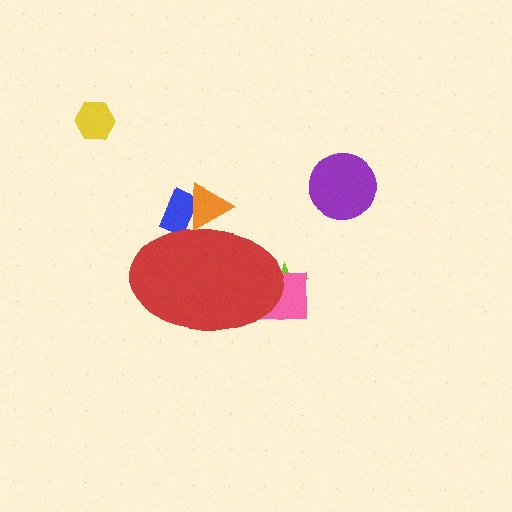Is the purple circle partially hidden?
No, the purple circle is fully visible.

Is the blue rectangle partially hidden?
Yes, the blue rectangle is partially hidden behind the red ellipse.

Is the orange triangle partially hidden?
Yes, the orange triangle is partially hidden behind the red ellipse.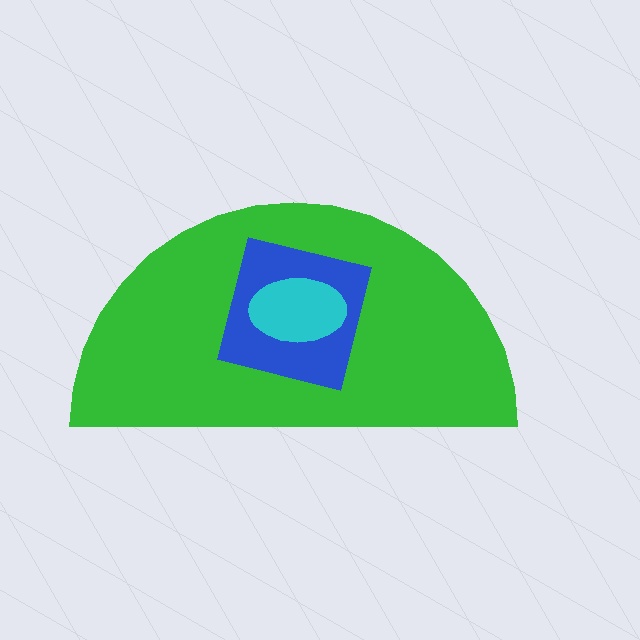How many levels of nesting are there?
3.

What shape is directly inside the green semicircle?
The blue square.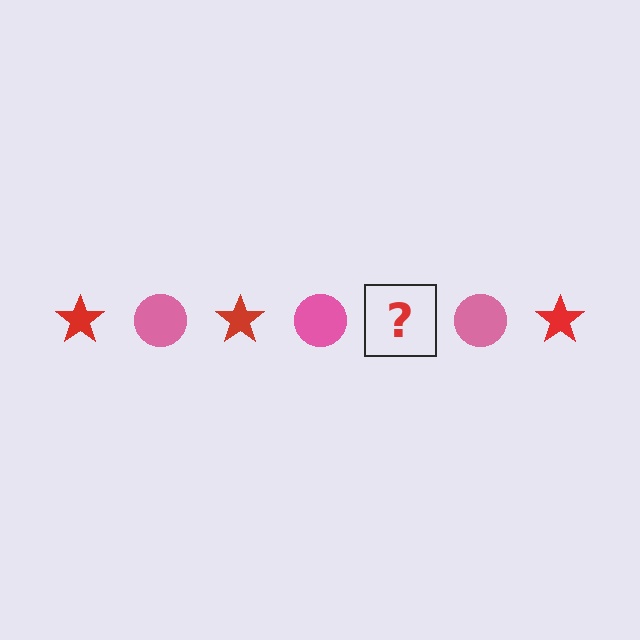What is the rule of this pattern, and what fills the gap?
The rule is that the pattern alternates between red star and pink circle. The gap should be filled with a red star.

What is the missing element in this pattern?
The missing element is a red star.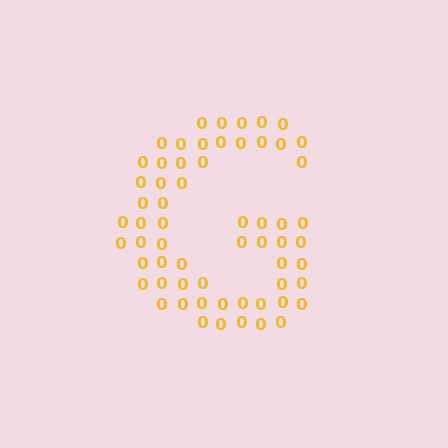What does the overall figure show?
The overall figure shows the letter G.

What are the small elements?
The small elements are digit 0's.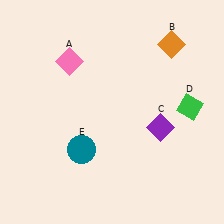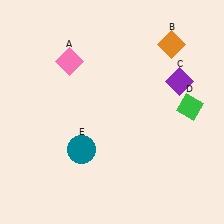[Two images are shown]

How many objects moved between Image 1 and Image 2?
1 object moved between the two images.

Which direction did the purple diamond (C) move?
The purple diamond (C) moved up.